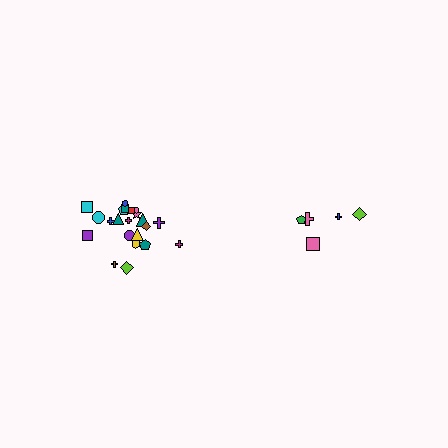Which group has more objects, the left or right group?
The left group.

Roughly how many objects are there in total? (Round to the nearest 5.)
Roughly 25 objects in total.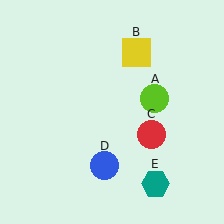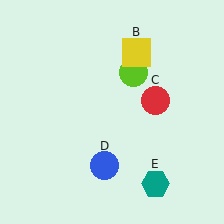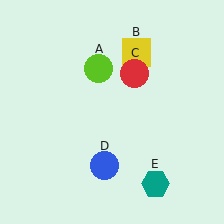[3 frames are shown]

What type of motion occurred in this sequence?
The lime circle (object A), red circle (object C) rotated counterclockwise around the center of the scene.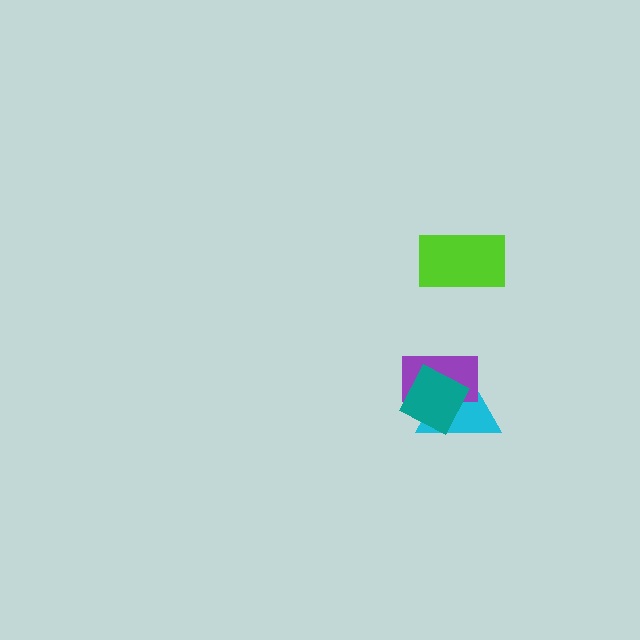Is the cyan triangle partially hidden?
Yes, it is partially covered by another shape.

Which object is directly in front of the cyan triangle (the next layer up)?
The purple rectangle is directly in front of the cyan triangle.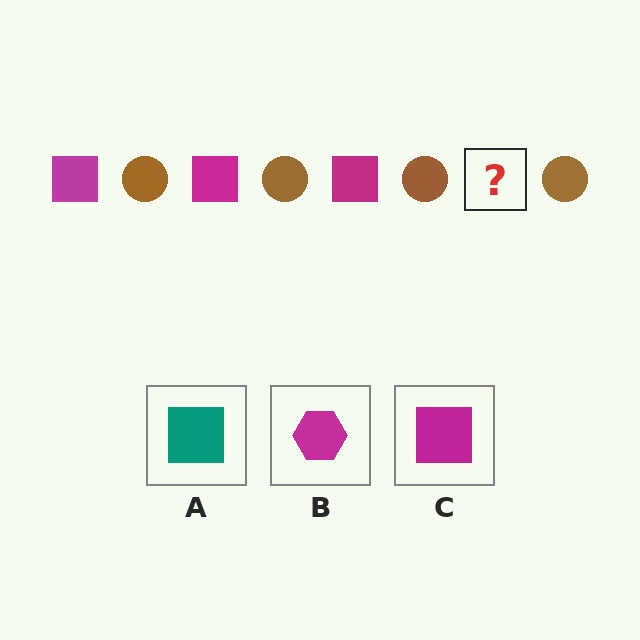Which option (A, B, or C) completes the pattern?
C.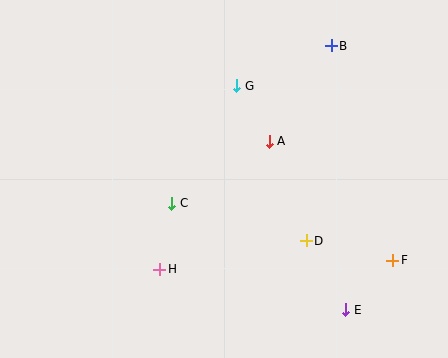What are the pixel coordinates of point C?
Point C is at (172, 203).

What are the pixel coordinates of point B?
Point B is at (331, 46).